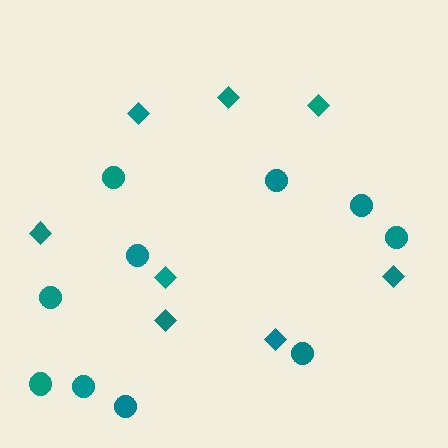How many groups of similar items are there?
There are 2 groups: one group of diamonds (8) and one group of circles (10).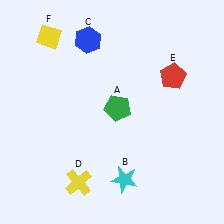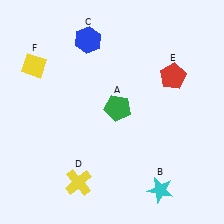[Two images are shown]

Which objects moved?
The objects that moved are: the cyan star (B), the yellow diamond (F).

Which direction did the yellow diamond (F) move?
The yellow diamond (F) moved down.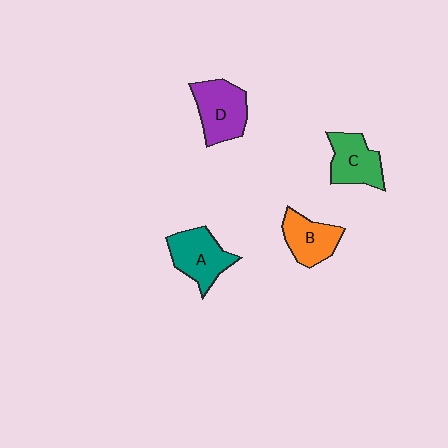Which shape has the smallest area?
Shape B (orange).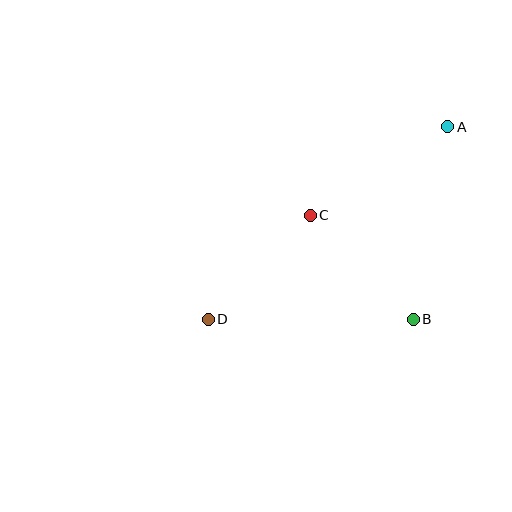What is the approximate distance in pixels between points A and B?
The distance between A and B is approximately 196 pixels.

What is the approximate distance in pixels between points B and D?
The distance between B and D is approximately 205 pixels.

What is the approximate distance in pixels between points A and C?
The distance between A and C is approximately 164 pixels.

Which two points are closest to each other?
Points C and D are closest to each other.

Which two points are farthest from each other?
Points A and D are farthest from each other.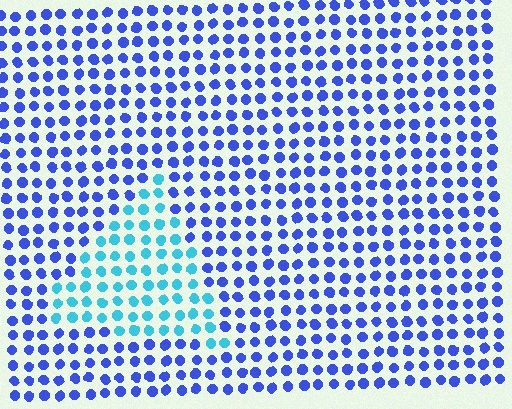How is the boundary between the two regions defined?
The boundary is defined purely by a slight shift in hue (about 44 degrees). Spacing, size, and orientation are identical on both sides.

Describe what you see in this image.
The image is filled with small blue elements in a uniform arrangement. A triangle-shaped region is visible where the elements are tinted to a slightly different hue, forming a subtle color boundary.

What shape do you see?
I see a triangle.